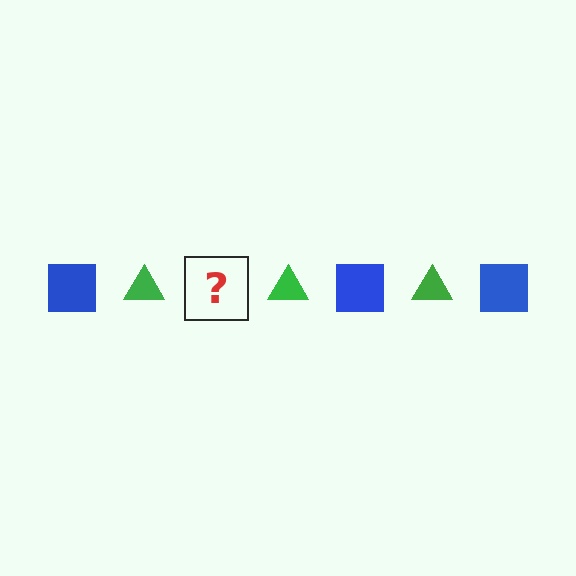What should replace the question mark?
The question mark should be replaced with a blue square.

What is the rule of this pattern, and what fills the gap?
The rule is that the pattern alternates between blue square and green triangle. The gap should be filled with a blue square.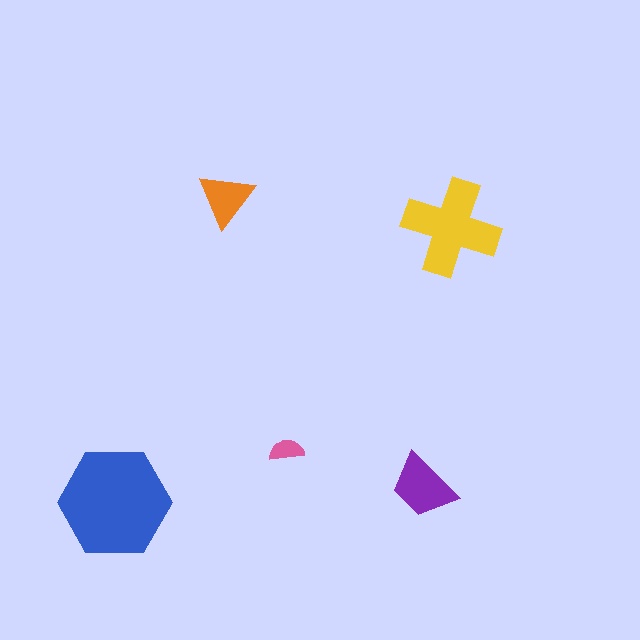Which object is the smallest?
The pink semicircle.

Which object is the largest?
The blue hexagon.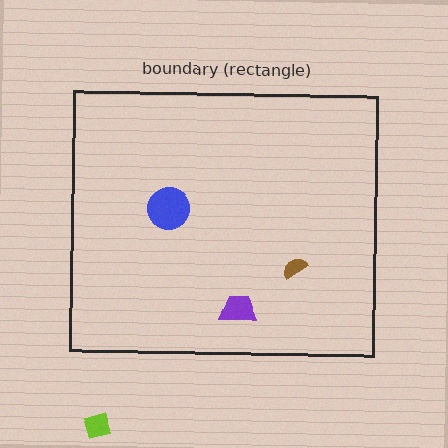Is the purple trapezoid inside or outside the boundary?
Inside.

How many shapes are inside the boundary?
3 inside, 1 outside.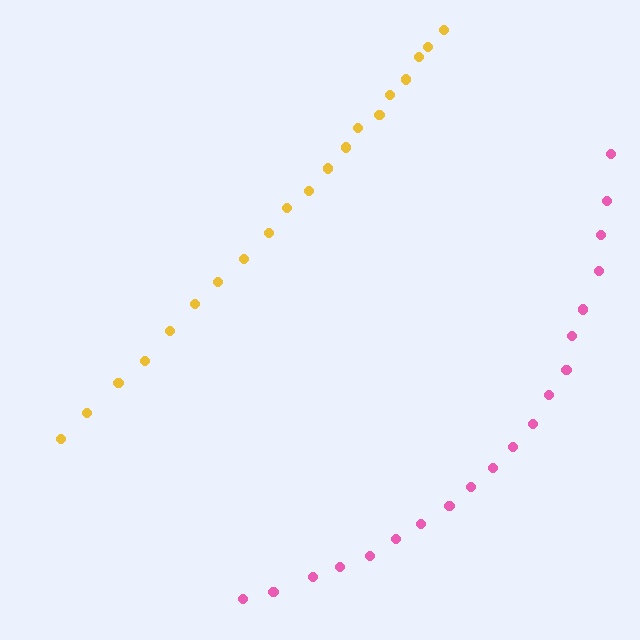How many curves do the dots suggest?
There are 2 distinct paths.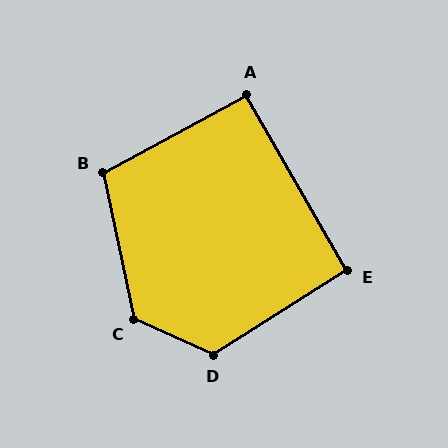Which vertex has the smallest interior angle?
A, at approximately 91 degrees.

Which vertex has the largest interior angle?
C, at approximately 126 degrees.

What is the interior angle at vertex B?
Approximately 107 degrees (obtuse).